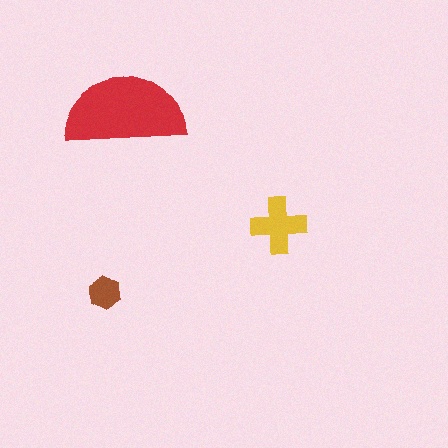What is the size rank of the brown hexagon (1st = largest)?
3rd.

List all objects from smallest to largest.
The brown hexagon, the yellow cross, the red semicircle.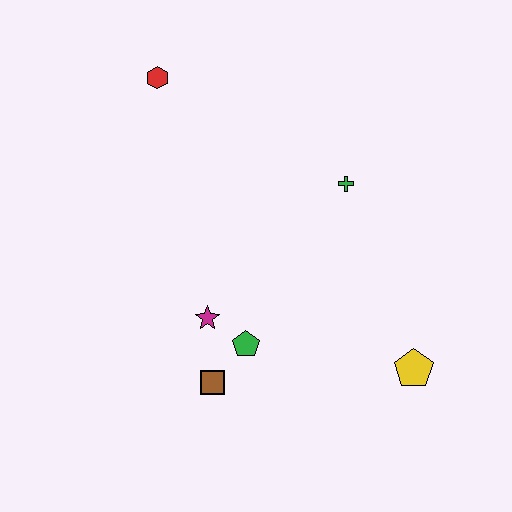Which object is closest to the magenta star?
The green pentagon is closest to the magenta star.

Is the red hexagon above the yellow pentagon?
Yes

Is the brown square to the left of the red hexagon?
No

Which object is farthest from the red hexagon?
The yellow pentagon is farthest from the red hexagon.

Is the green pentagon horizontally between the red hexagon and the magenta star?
No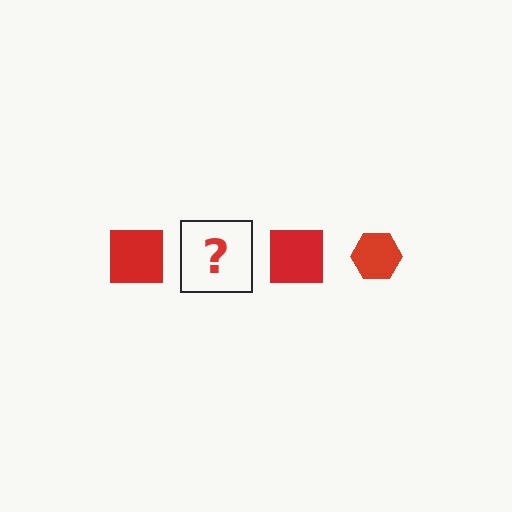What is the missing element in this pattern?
The missing element is a red hexagon.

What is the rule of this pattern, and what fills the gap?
The rule is that the pattern cycles through square, hexagon shapes in red. The gap should be filled with a red hexagon.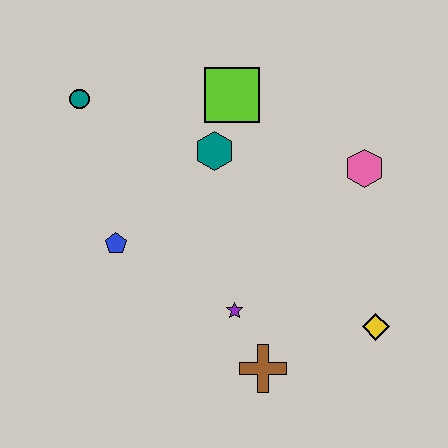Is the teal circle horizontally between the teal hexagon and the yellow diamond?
No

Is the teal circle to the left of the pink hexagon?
Yes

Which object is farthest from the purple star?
The teal circle is farthest from the purple star.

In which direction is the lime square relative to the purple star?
The lime square is above the purple star.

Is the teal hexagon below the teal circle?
Yes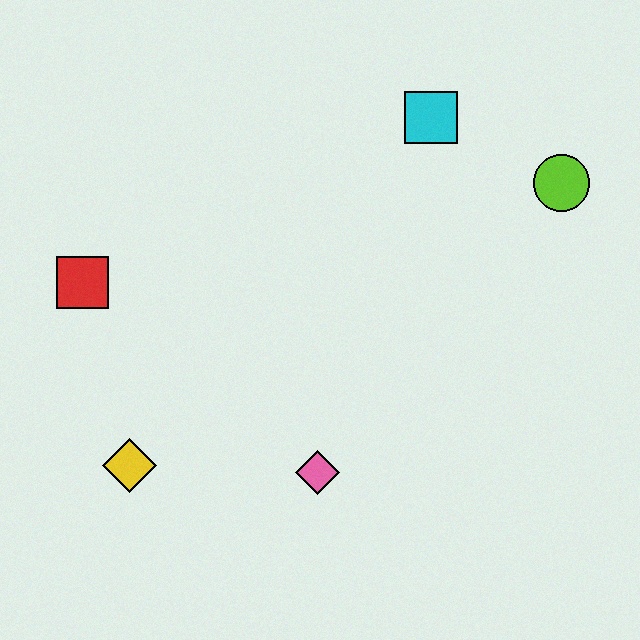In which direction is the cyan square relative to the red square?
The cyan square is to the right of the red square.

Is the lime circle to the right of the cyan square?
Yes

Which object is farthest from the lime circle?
The yellow diamond is farthest from the lime circle.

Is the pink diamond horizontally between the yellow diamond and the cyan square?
Yes